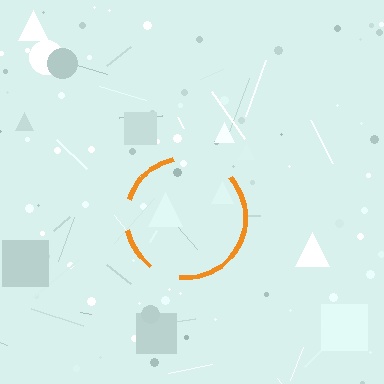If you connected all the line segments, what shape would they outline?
They would outline a circle.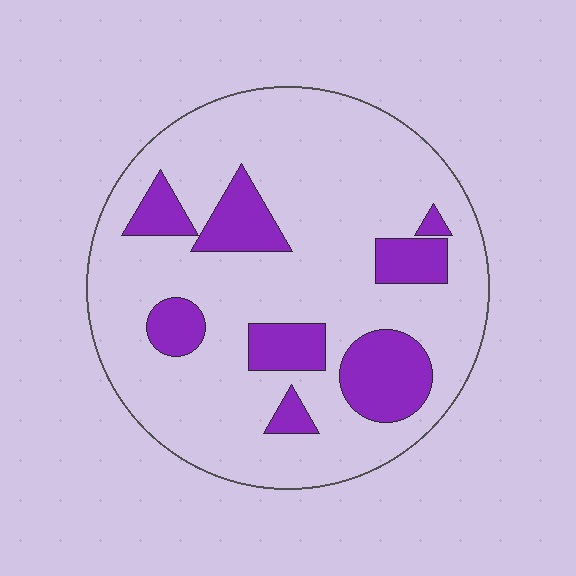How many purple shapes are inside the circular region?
8.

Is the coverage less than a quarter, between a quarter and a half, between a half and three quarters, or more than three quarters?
Less than a quarter.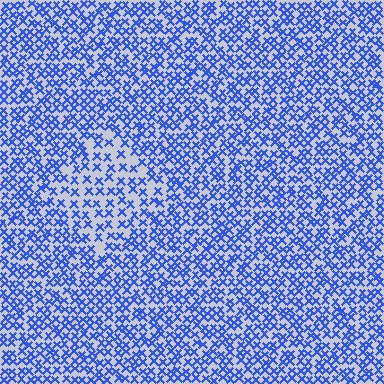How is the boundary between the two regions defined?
The boundary is defined by a change in element density (approximately 1.8x ratio). All elements are the same color, size, and shape.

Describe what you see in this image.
The image contains small blue elements arranged at two different densities. A diamond-shaped region is visible where the elements are less densely packed than the surrounding area.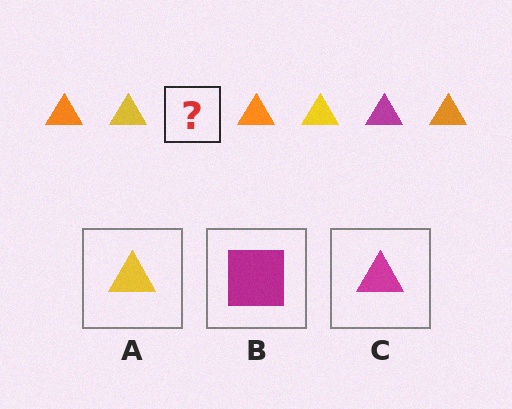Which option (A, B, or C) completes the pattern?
C.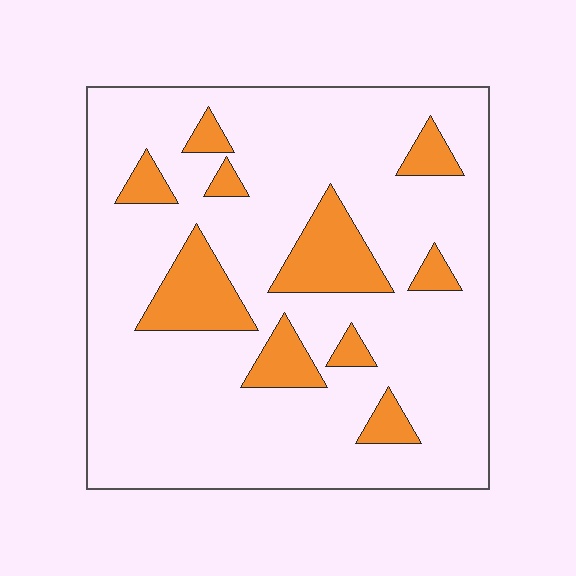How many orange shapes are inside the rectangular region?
10.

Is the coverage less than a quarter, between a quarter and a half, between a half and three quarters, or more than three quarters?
Less than a quarter.